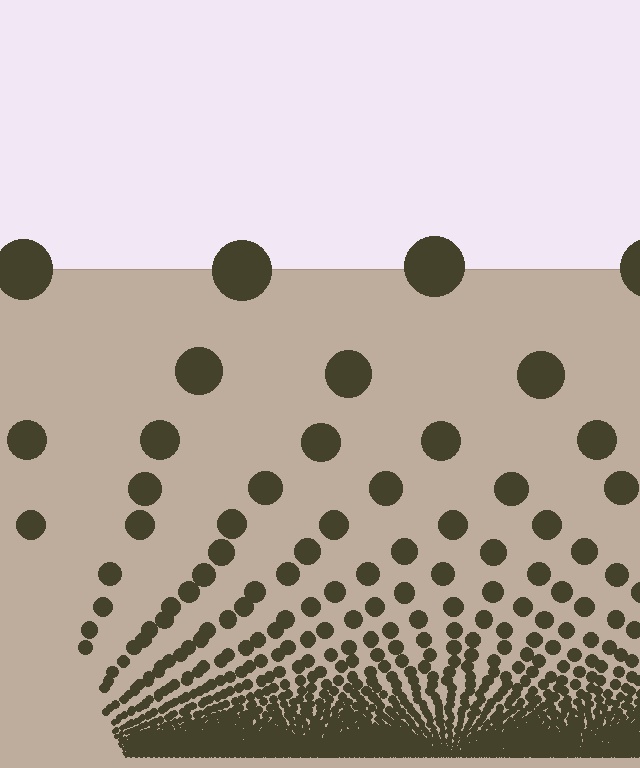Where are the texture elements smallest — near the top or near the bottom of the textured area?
Near the bottom.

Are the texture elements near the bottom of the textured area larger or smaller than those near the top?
Smaller. The gradient is inverted — elements near the bottom are smaller and denser.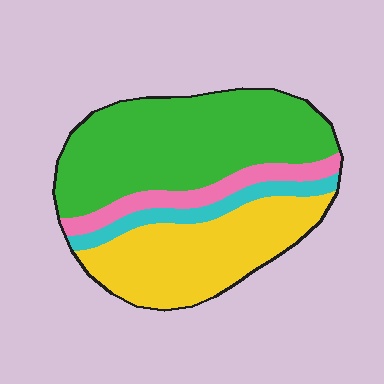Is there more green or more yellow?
Green.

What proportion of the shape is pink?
Pink covers 11% of the shape.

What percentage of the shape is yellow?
Yellow covers around 35% of the shape.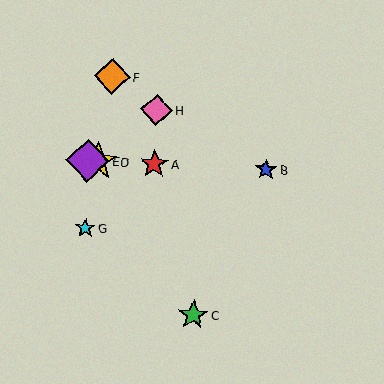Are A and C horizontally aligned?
No, A is at y≈164 and C is at y≈315.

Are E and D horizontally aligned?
Yes, both are at y≈161.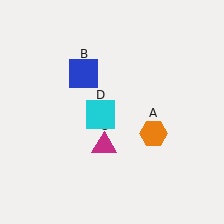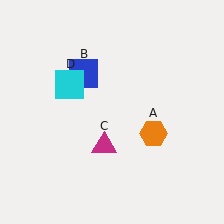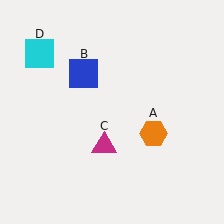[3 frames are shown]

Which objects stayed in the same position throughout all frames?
Orange hexagon (object A) and blue square (object B) and magenta triangle (object C) remained stationary.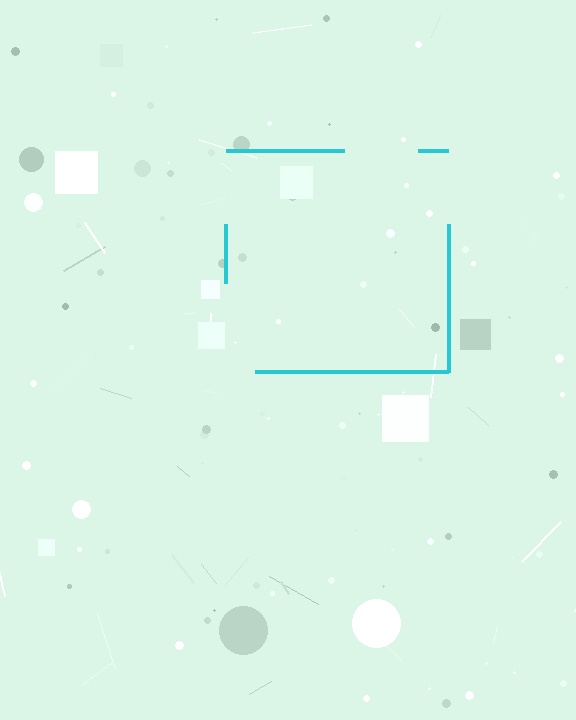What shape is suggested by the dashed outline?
The dashed outline suggests a square.